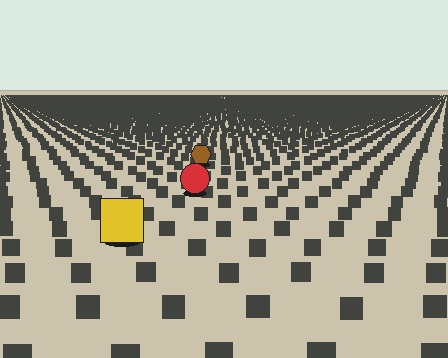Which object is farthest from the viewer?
The brown hexagon is farthest from the viewer. It appears smaller and the ground texture around it is denser.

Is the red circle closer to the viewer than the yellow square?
No. The yellow square is closer — you can tell from the texture gradient: the ground texture is coarser near it.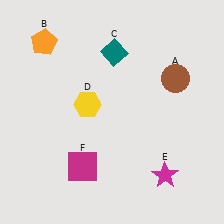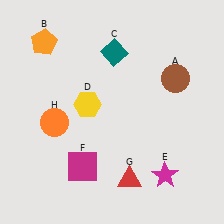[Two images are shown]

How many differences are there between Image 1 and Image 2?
There are 2 differences between the two images.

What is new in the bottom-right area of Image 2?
A red triangle (G) was added in the bottom-right area of Image 2.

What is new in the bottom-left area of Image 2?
An orange circle (H) was added in the bottom-left area of Image 2.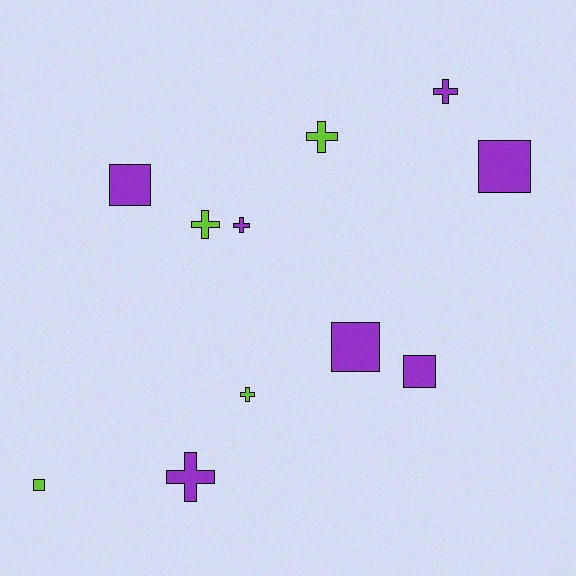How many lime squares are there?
There is 1 lime square.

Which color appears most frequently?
Purple, with 7 objects.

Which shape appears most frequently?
Cross, with 6 objects.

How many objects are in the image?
There are 11 objects.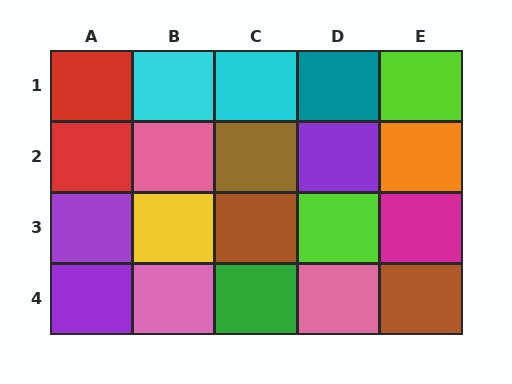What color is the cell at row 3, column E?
Magenta.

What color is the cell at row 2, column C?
Brown.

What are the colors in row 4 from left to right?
Purple, pink, green, pink, brown.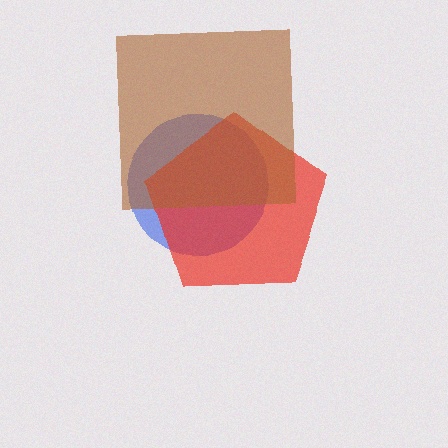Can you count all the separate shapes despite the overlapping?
Yes, there are 3 separate shapes.